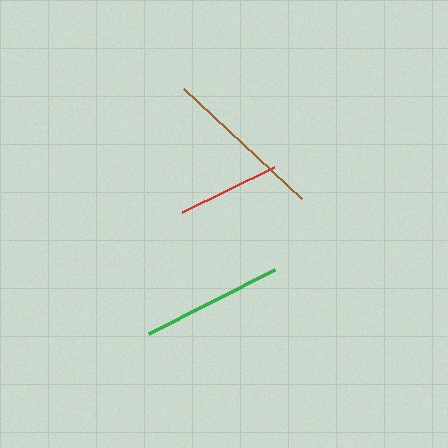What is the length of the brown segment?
The brown segment is approximately 161 pixels long.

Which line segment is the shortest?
The red line is the shortest at approximately 103 pixels.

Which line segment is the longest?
The brown line is the longest at approximately 161 pixels.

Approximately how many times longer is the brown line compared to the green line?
The brown line is approximately 1.1 times the length of the green line.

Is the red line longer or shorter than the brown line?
The brown line is longer than the red line.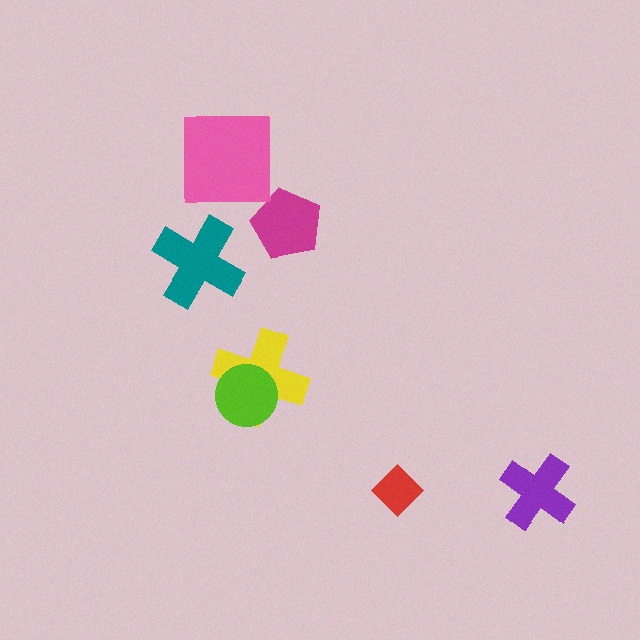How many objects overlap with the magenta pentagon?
0 objects overlap with the magenta pentagon.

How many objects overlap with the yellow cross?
1 object overlaps with the yellow cross.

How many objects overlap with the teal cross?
0 objects overlap with the teal cross.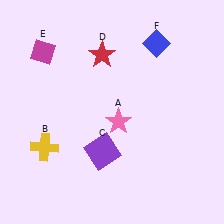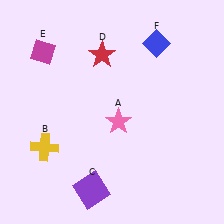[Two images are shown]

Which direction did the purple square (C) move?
The purple square (C) moved down.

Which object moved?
The purple square (C) moved down.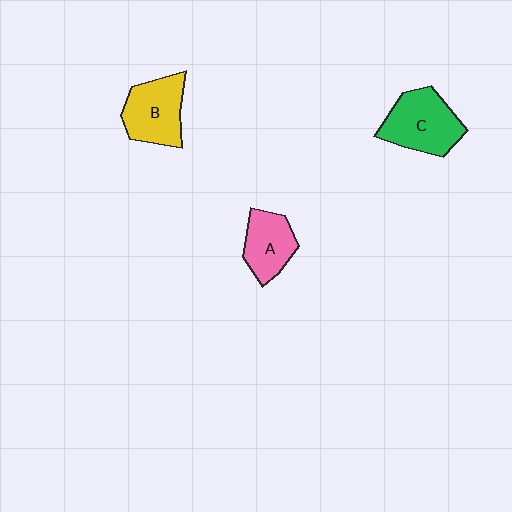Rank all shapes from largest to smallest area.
From largest to smallest: C (green), B (yellow), A (pink).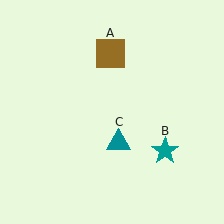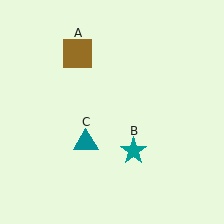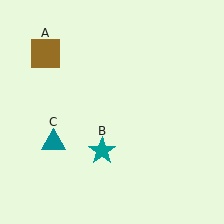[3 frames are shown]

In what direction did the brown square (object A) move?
The brown square (object A) moved left.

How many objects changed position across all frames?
3 objects changed position: brown square (object A), teal star (object B), teal triangle (object C).